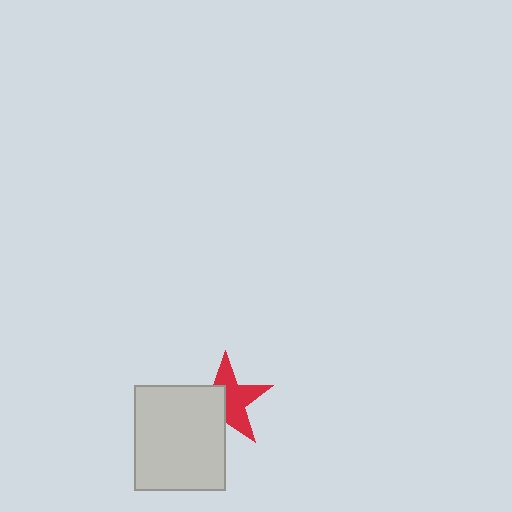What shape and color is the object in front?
The object in front is a light gray rectangle.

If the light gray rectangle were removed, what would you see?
You would see the complete red star.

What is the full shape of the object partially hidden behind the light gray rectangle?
The partially hidden object is a red star.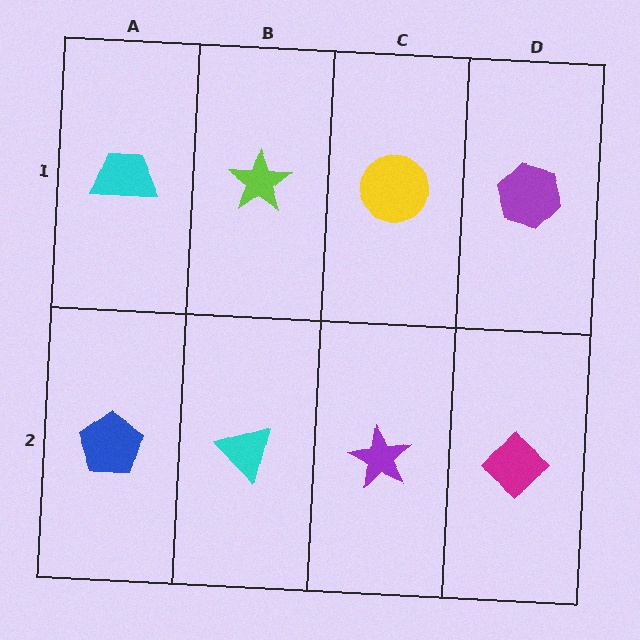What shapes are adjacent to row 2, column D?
A purple hexagon (row 1, column D), a purple star (row 2, column C).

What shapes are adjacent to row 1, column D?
A magenta diamond (row 2, column D), a yellow circle (row 1, column C).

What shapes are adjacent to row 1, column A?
A blue pentagon (row 2, column A), a lime star (row 1, column B).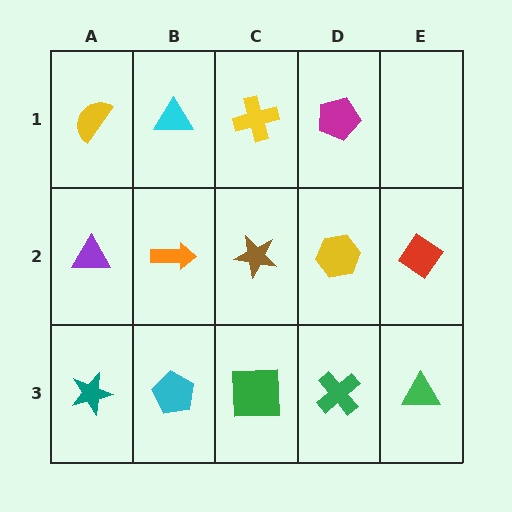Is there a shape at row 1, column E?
No, that cell is empty.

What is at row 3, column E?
A green triangle.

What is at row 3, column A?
A teal star.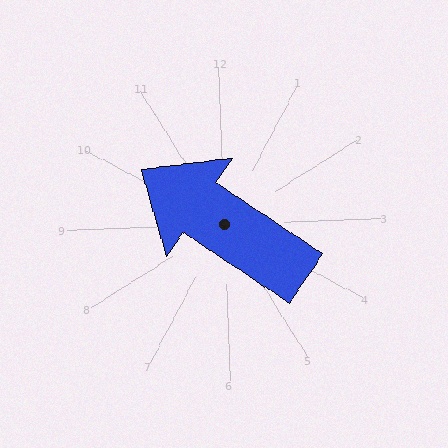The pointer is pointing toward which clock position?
Roughly 10 o'clock.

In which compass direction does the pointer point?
Northwest.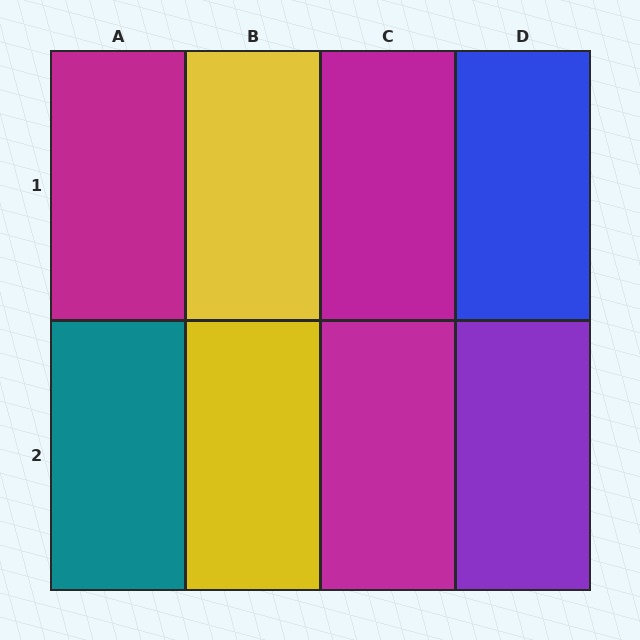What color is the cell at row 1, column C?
Magenta.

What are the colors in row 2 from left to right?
Teal, yellow, magenta, purple.